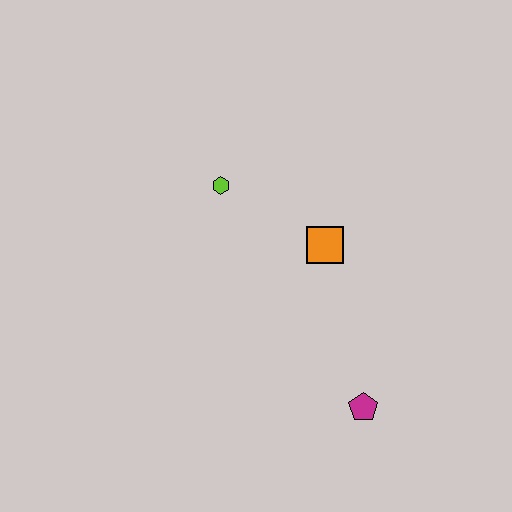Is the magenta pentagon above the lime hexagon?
No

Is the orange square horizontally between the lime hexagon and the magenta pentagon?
Yes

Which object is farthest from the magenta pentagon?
The lime hexagon is farthest from the magenta pentagon.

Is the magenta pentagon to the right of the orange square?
Yes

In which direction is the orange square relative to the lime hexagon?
The orange square is to the right of the lime hexagon.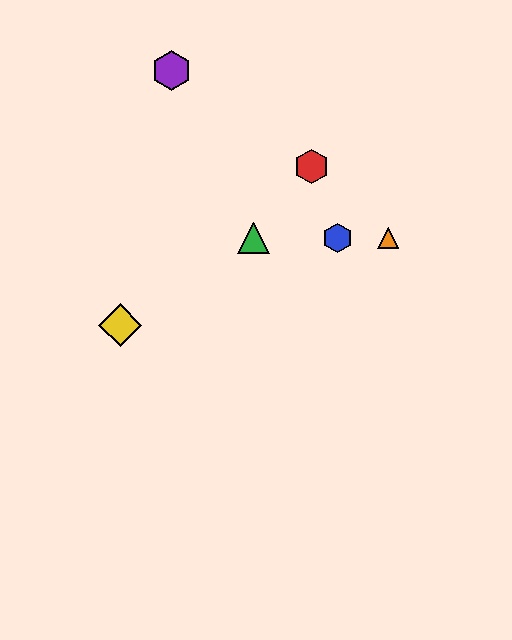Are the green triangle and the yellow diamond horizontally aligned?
No, the green triangle is at y≈238 and the yellow diamond is at y≈325.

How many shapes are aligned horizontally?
3 shapes (the blue hexagon, the green triangle, the orange triangle) are aligned horizontally.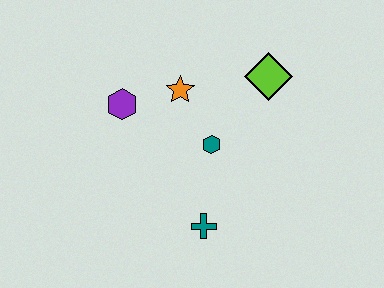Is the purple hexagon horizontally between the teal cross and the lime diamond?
No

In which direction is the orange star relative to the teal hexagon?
The orange star is above the teal hexagon.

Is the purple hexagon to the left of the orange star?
Yes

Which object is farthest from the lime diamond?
The teal cross is farthest from the lime diamond.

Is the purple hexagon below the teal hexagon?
No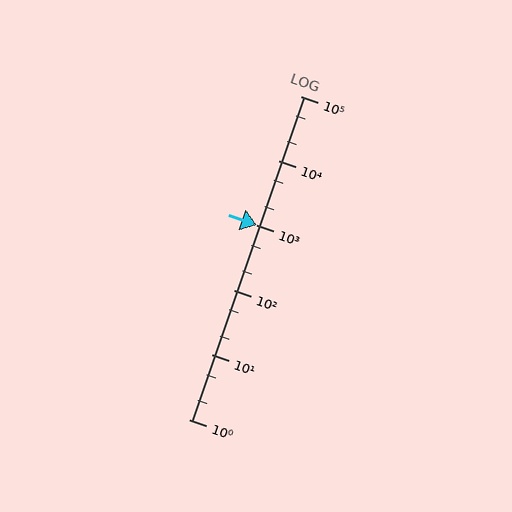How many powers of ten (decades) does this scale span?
The scale spans 5 decades, from 1 to 100000.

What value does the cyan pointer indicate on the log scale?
The pointer indicates approximately 1000.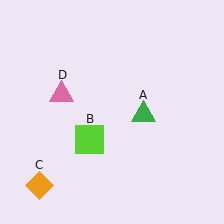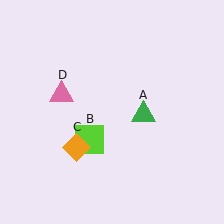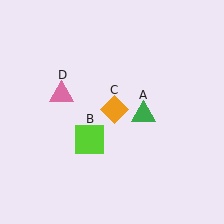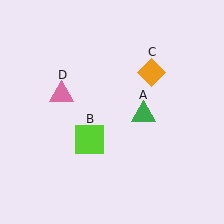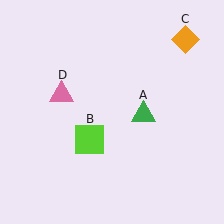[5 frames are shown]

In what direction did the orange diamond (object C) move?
The orange diamond (object C) moved up and to the right.